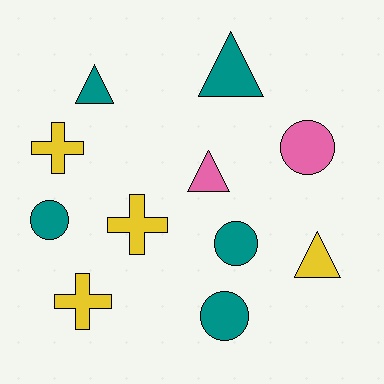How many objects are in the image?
There are 11 objects.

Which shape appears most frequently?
Triangle, with 4 objects.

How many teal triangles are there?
There are 2 teal triangles.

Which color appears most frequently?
Teal, with 5 objects.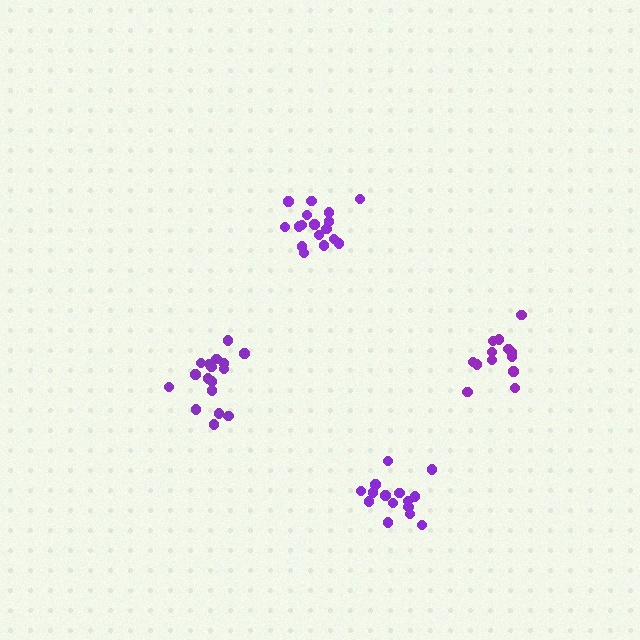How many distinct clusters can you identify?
There are 4 distinct clusters.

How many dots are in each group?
Group 1: 17 dots, Group 2: 17 dots, Group 3: 15 dots, Group 4: 13 dots (62 total).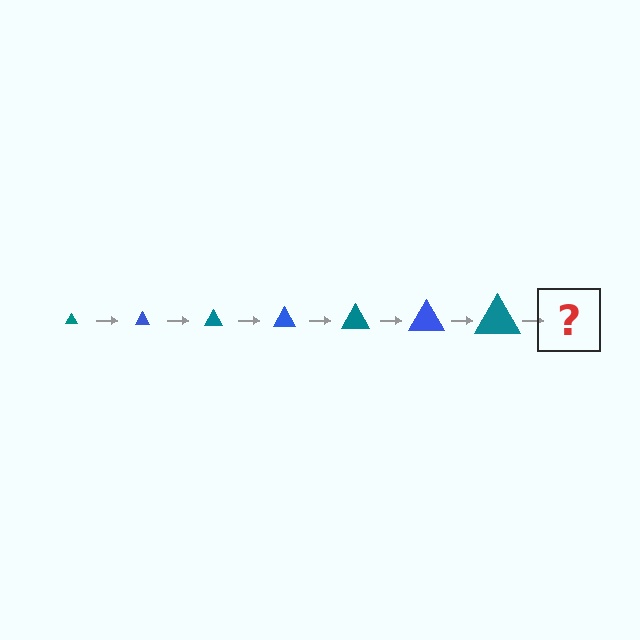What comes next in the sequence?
The next element should be a blue triangle, larger than the previous one.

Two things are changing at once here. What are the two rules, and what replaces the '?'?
The two rules are that the triangle grows larger each step and the color cycles through teal and blue. The '?' should be a blue triangle, larger than the previous one.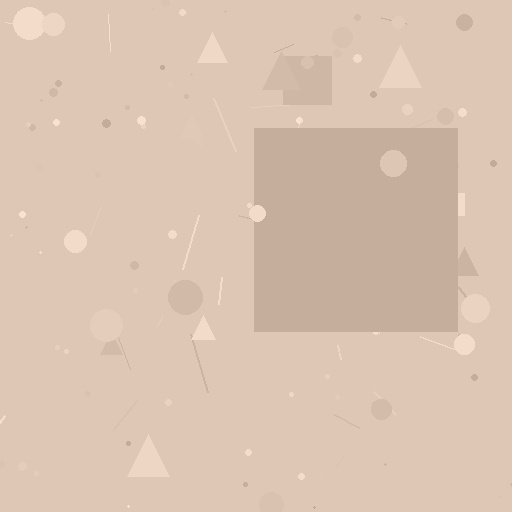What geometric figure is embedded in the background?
A square is embedded in the background.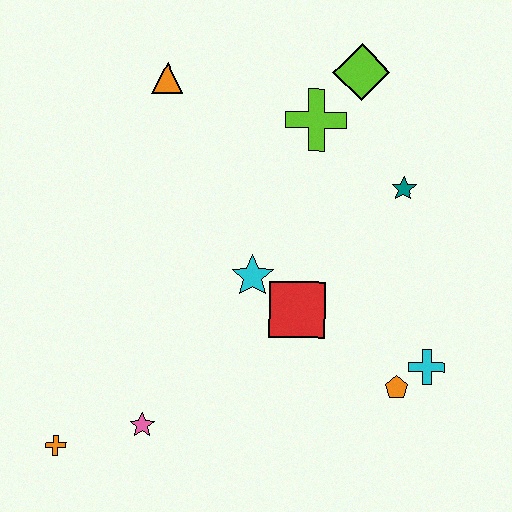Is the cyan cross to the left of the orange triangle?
No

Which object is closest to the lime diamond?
The lime cross is closest to the lime diamond.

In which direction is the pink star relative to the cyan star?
The pink star is below the cyan star.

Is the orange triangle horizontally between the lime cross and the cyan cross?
No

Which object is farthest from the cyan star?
The orange cross is farthest from the cyan star.